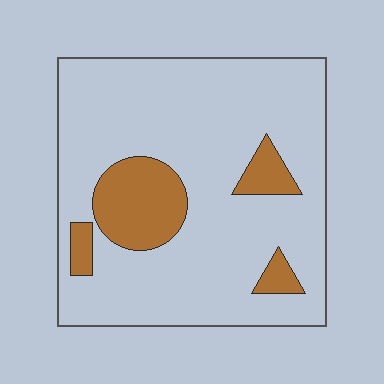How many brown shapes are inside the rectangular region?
4.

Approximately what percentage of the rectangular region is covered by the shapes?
Approximately 15%.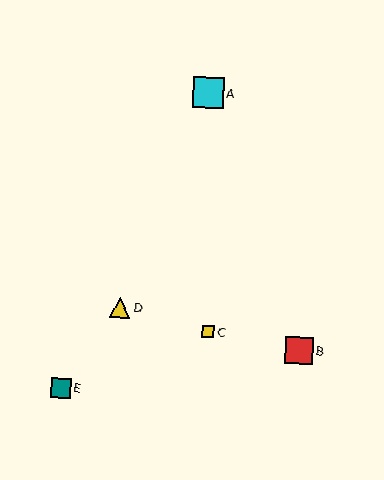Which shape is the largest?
The cyan square (labeled A) is the largest.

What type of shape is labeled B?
Shape B is a red square.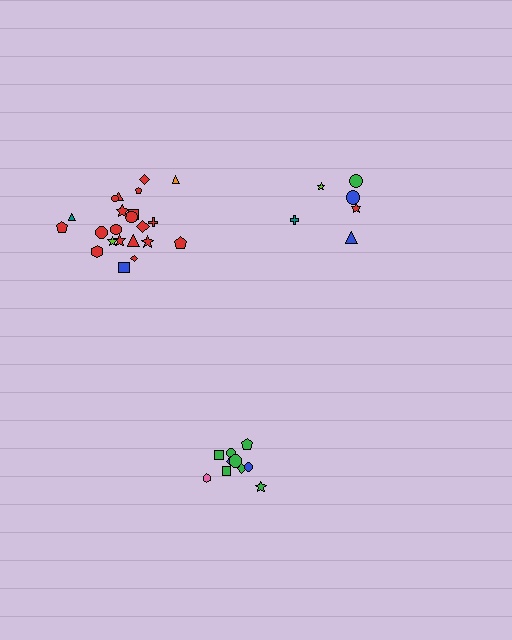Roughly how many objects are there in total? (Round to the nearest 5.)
Roughly 40 objects in total.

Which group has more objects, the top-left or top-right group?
The top-left group.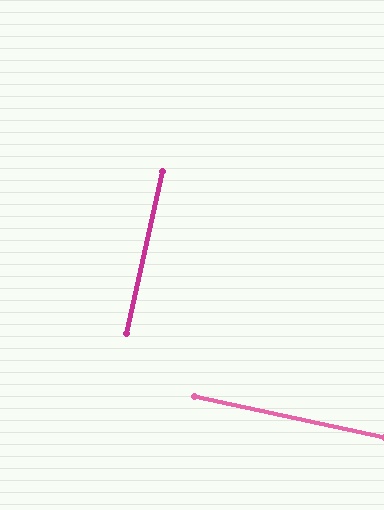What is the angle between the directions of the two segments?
Approximately 90 degrees.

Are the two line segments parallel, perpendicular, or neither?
Perpendicular — they meet at approximately 90°.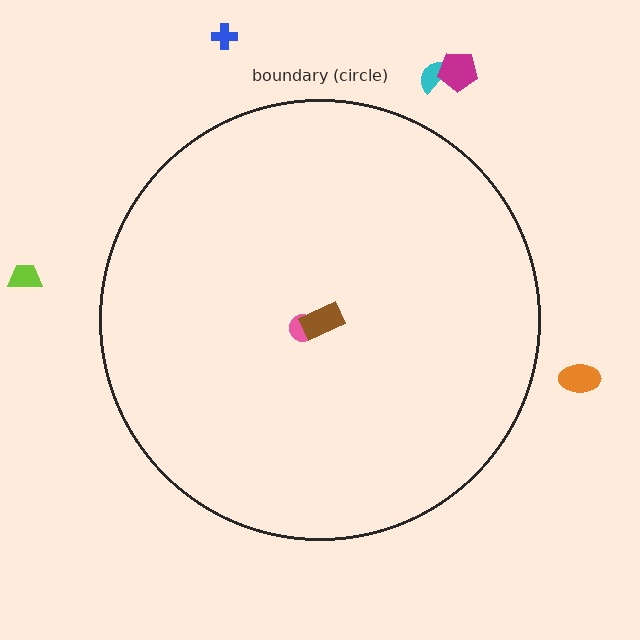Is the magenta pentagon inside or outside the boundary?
Outside.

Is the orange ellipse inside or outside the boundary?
Outside.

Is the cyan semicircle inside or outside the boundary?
Outside.